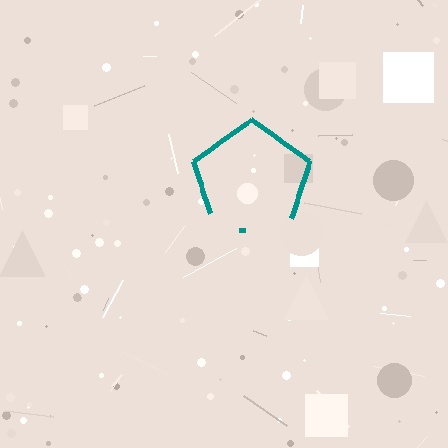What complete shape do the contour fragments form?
The contour fragments form a pentagon.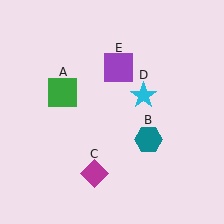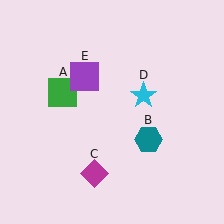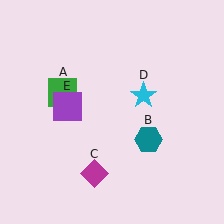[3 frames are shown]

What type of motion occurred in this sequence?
The purple square (object E) rotated counterclockwise around the center of the scene.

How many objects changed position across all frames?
1 object changed position: purple square (object E).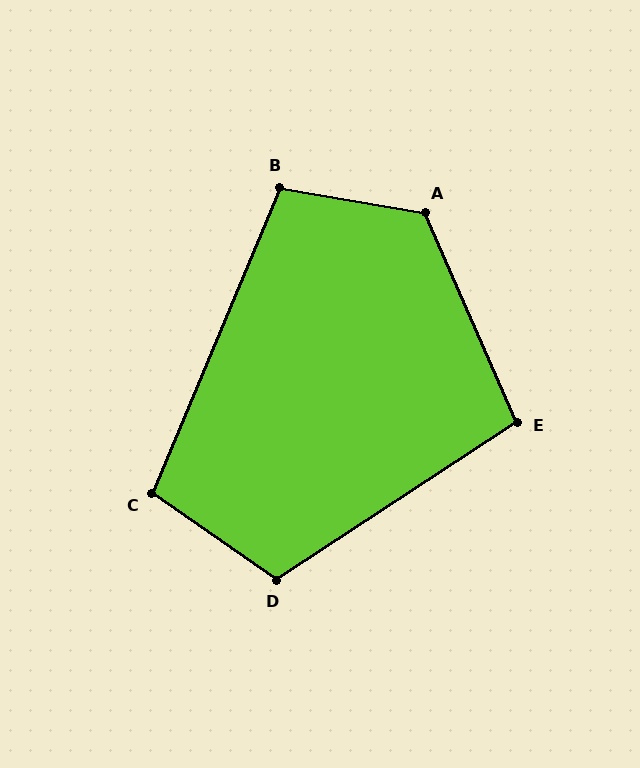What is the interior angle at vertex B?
Approximately 103 degrees (obtuse).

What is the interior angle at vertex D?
Approximately 112 degrees (obtuse).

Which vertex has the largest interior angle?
A, at approximately 124 degrees.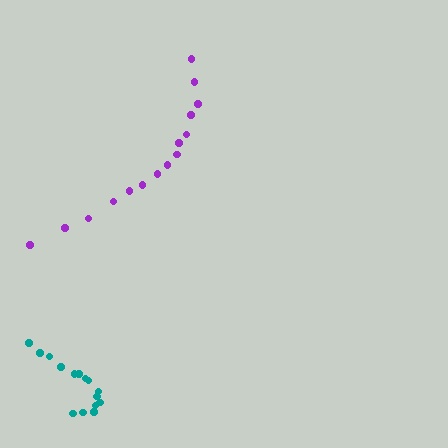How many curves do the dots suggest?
There are 2 distinct paths.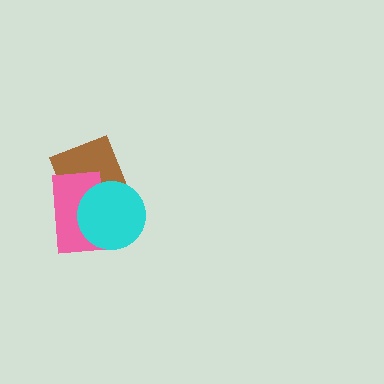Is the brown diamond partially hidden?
Yes, it is partially covered by another shape.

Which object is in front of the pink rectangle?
The cyan circle is in front of the pink rectangle.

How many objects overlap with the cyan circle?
2 objects overlap with the cyan circle.